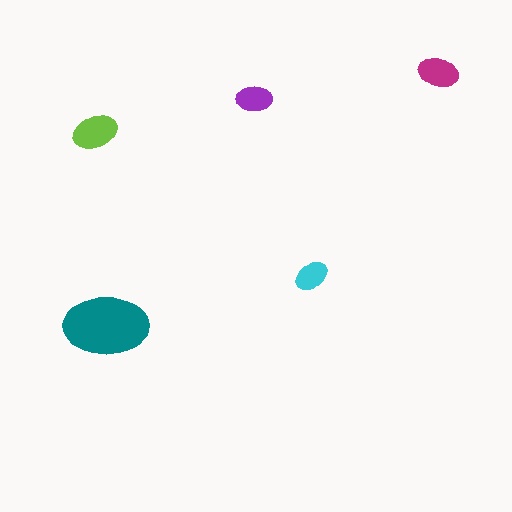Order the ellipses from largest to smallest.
the teal one, the lime one, the magenta one, the purple one, the cyan one.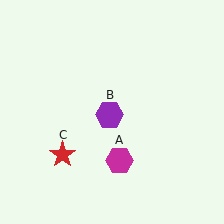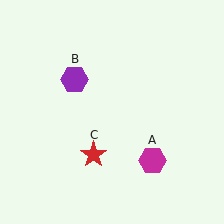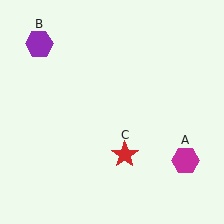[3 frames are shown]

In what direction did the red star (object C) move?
The red star (object C) moved right.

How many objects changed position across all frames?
3 objects changed position: magenta hexagon (object A), purple hexagon (object B), red star (object C).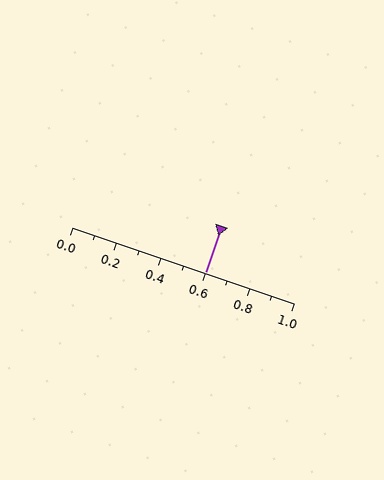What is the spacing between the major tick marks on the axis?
The major ticks are spaced 0.2 apart.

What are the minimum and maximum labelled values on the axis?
The axis runs from 0.0 to 1.0.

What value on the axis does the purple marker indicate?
The marker indicates approximately 0.6.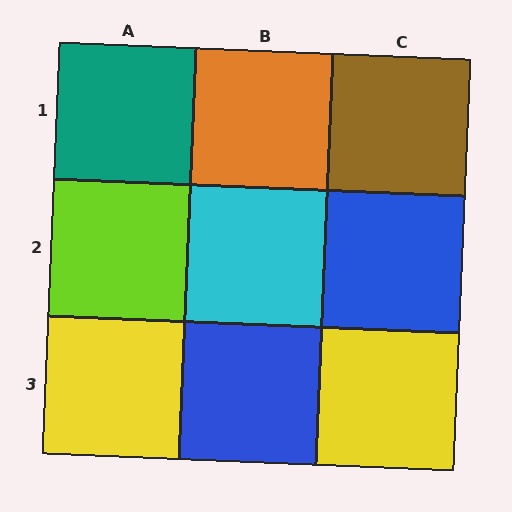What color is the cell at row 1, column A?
Teal.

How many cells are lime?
1 cell is lime.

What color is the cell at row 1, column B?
Orange.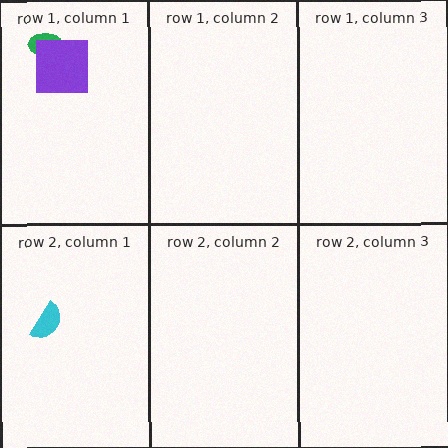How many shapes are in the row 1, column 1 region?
2.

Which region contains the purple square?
The row 1, column 1 region.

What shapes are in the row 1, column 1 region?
The green ellipse, the purple square.